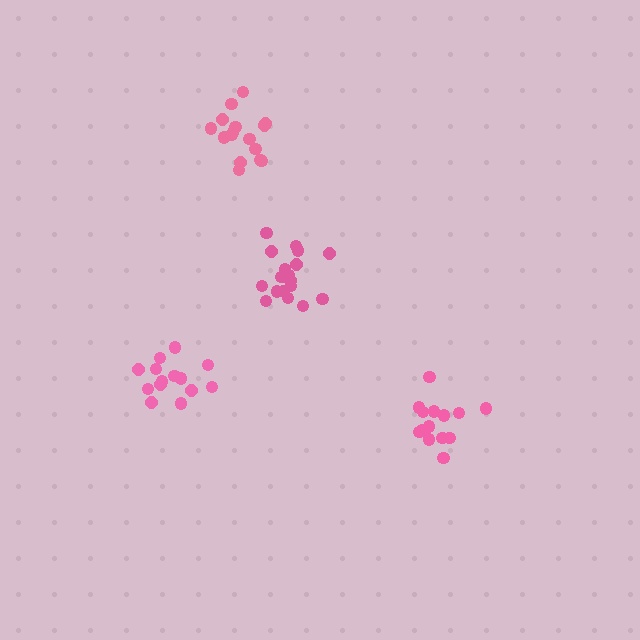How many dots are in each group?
Group 1: 18 dots, Group 2: 16 dots, Group 3: 14 dots, Group 4: 14 dots (62 total).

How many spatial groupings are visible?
There are 4 spatial groupings.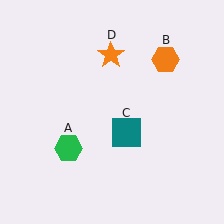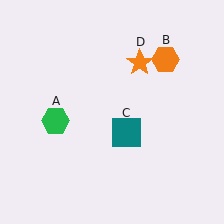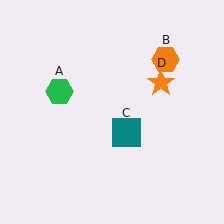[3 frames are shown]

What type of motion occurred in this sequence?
The green hexagon (object A), orange star (object D) rotated clockwise around the center of the scene.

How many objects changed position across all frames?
2 objects changed position: green hexagon (object A), orange star (object D).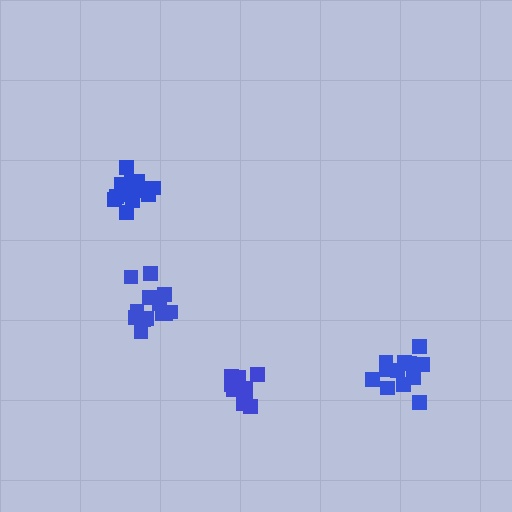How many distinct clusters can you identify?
There are 4 distinct clusters.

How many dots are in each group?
Group 1: 13 dots, Group 2: 14 dots, Group 3: 14 dots, Group 4: 13 dots (54 total).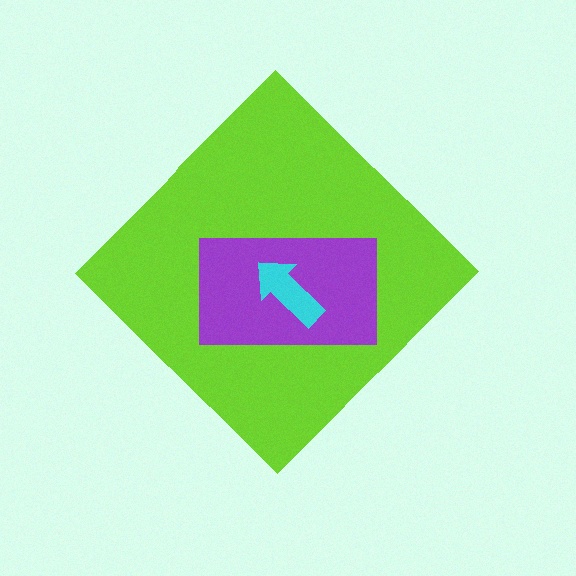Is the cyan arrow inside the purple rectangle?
Yes.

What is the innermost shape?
The cyan arrow.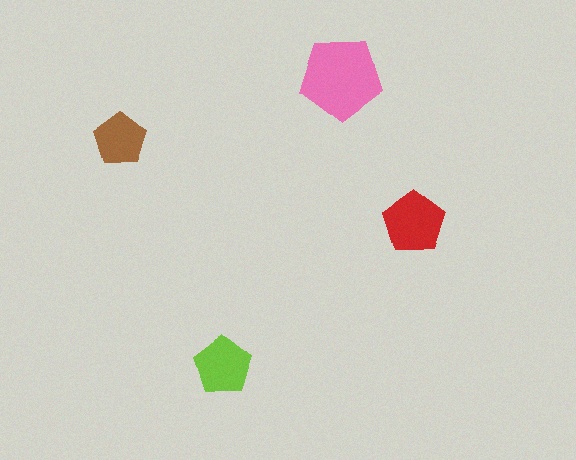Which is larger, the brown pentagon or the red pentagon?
The red one.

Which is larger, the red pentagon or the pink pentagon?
The pink one.